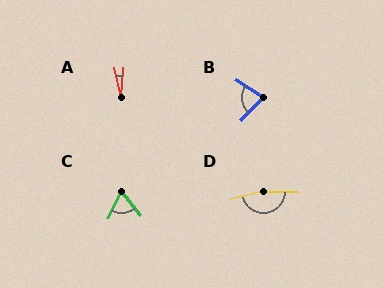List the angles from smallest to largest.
A (18°), C (64°), B (78°), D (164°).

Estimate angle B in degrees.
Approximately 78 degrees.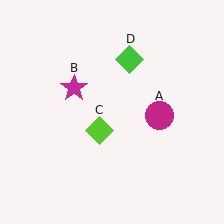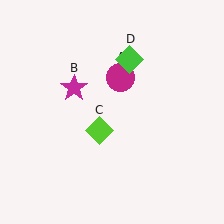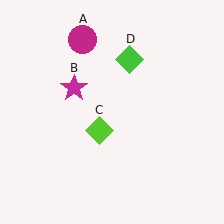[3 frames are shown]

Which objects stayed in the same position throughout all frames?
Magenta star (object B) and lime diamond (object C) and green diamond (object D) remained stationary.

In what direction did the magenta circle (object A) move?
The magenta circle (object A) moved up and to the left.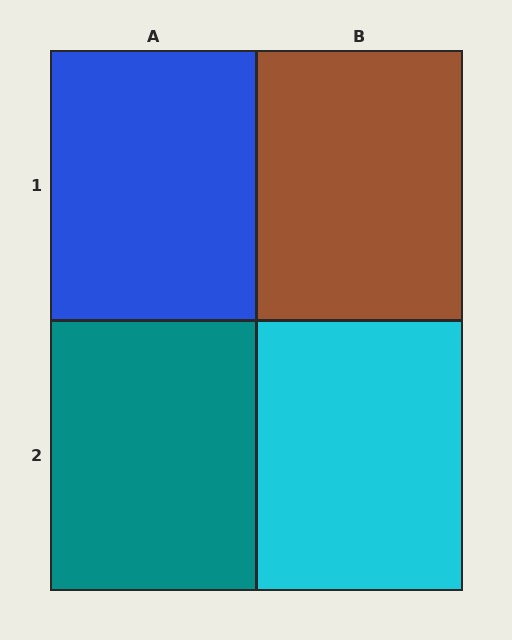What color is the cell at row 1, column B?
Brown.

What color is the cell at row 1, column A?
Blue.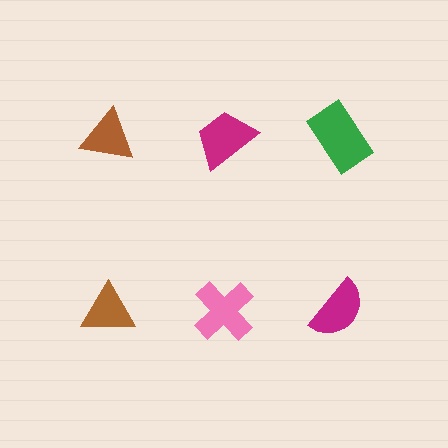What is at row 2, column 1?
A brown triangle.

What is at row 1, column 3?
A green rectangle.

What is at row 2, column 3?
A magenta semicircle.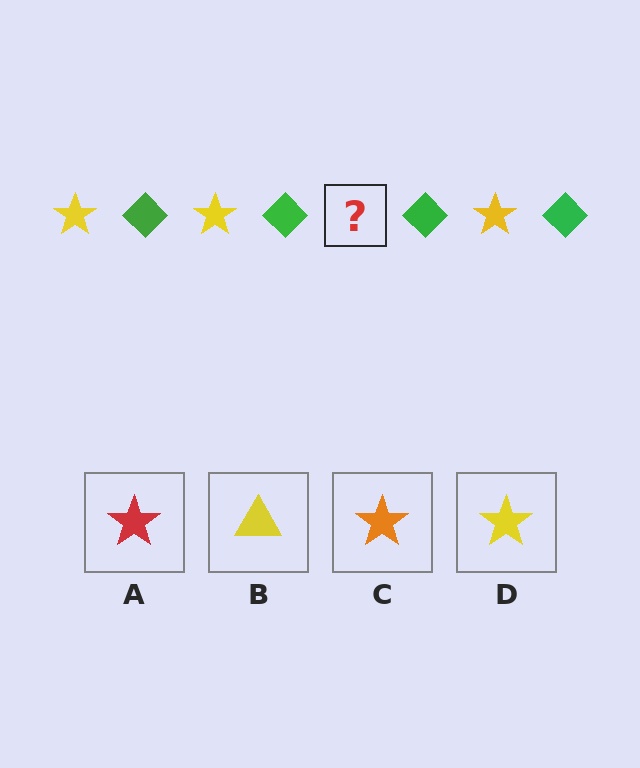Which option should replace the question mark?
Option D.